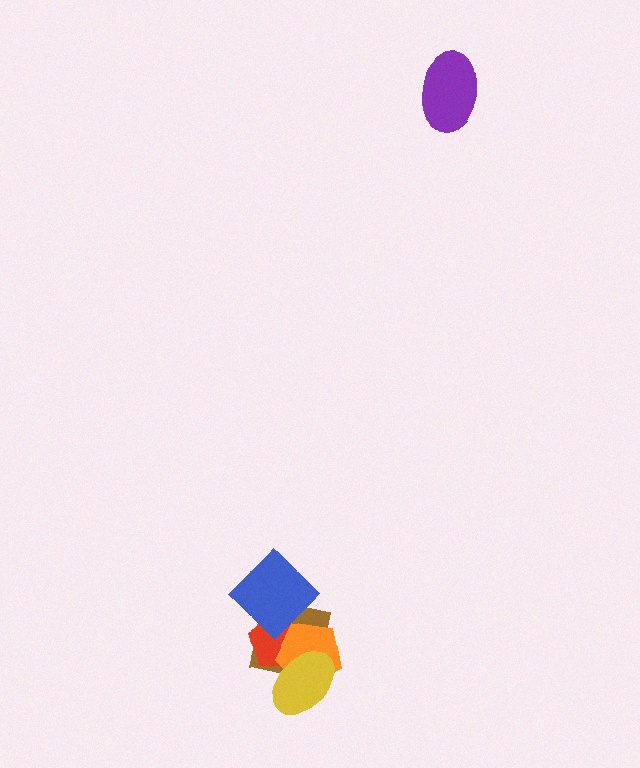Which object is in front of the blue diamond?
The orange pentagon is in front of the blue diamond.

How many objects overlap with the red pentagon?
4 objects overlap with the red pentagon.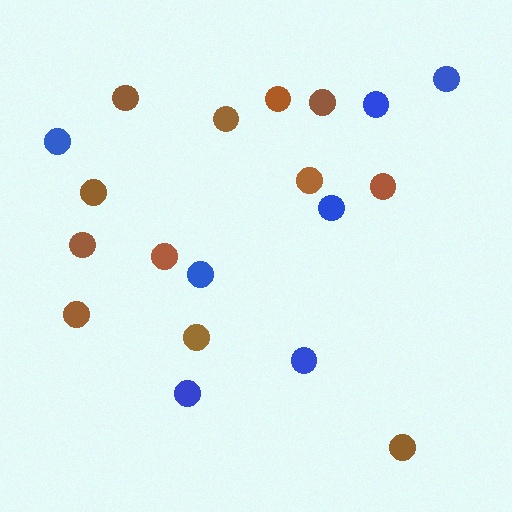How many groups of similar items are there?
There are 2 groups: one group of brown circles (12) and one group of blue circles (7).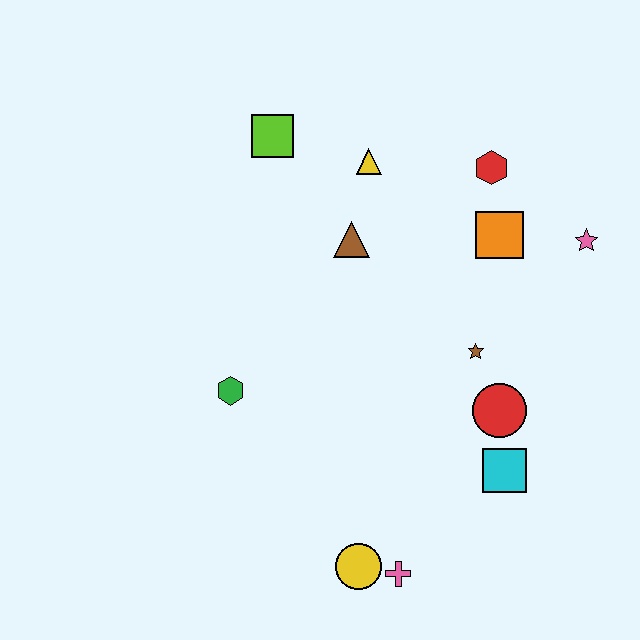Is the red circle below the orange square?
Yes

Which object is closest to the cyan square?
The red circle is closest to the cyan square.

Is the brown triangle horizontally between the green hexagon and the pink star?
Yes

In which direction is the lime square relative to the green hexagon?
The lime square is above the green hexagon.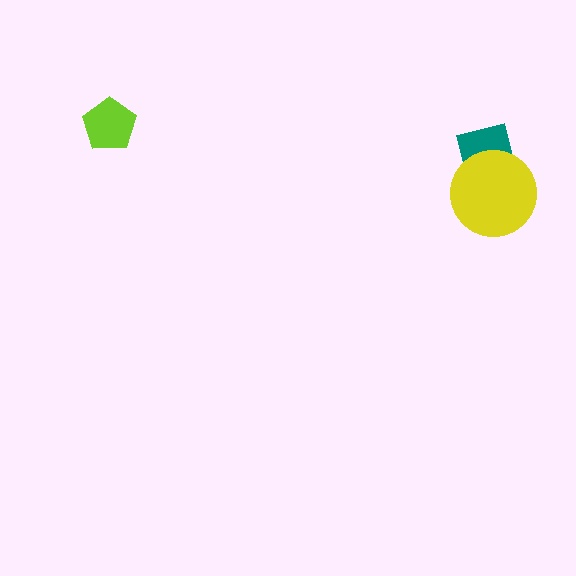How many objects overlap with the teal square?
1 object overlaps with the teal square.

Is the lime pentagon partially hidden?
No, no other shape covers it.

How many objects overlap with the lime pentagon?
0 objects overlap with the lime pentagon.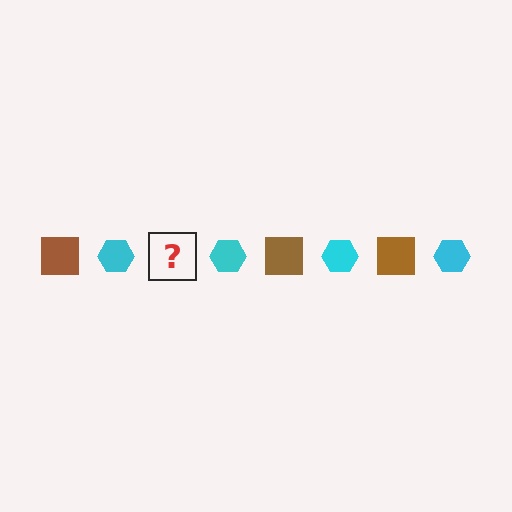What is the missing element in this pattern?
The missing element is a brown square.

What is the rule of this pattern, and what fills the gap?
The rule is that the pattern alternates between brown square and cyan hexagon. The gap should be filled with a brown square.